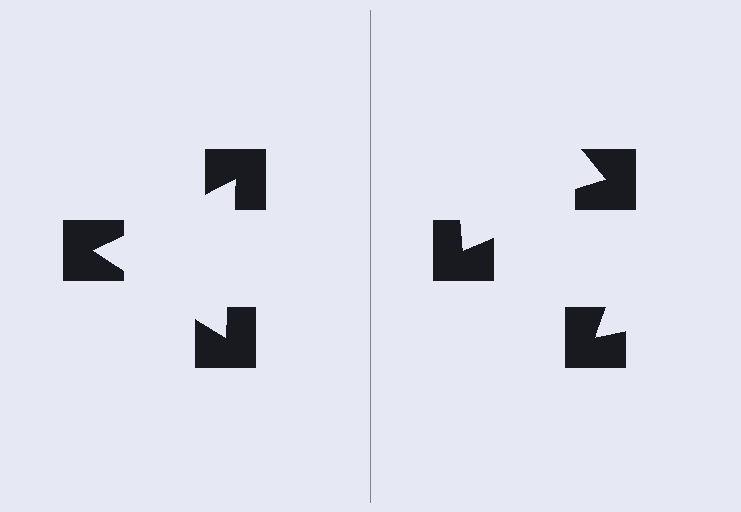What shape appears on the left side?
An illusory triangle.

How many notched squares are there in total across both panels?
6 — 3 on each side.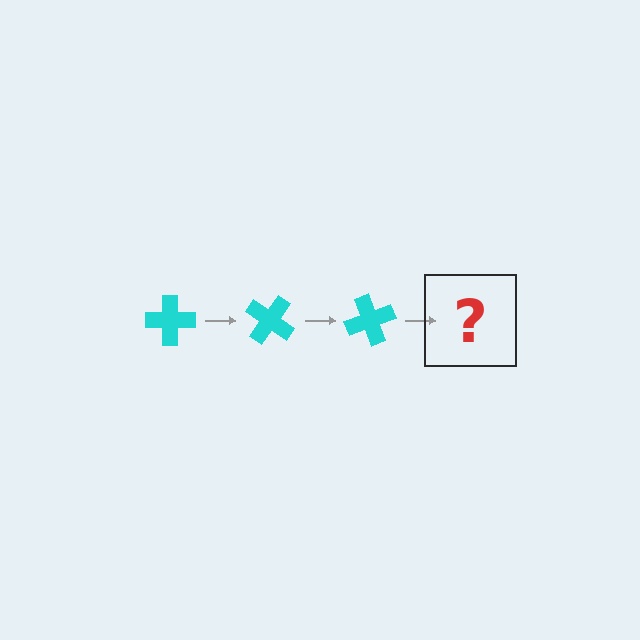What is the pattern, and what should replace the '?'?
The pattern is that the cross rotates 35 degrees each step. The '?' should be a cyan cross rotated 105 degrees.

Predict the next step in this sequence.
The next step is a cyan cross rotated 105 degrees.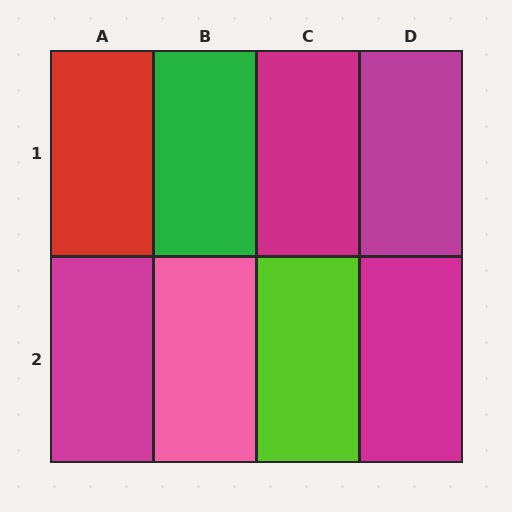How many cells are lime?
1 cell is lime.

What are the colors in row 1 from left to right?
Red, green, magenta, magenta.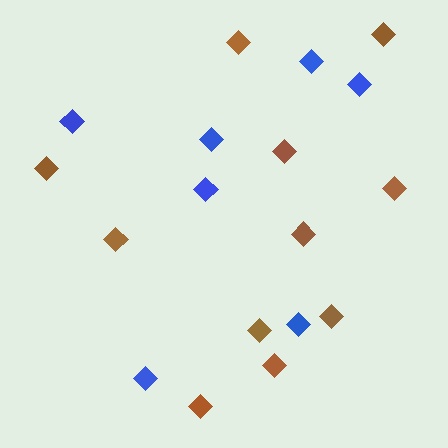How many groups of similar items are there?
There are 2 groups: one group of blue diamonds (7) and one group of brown diamonds (11).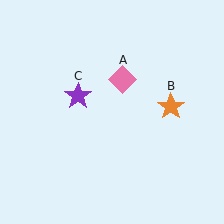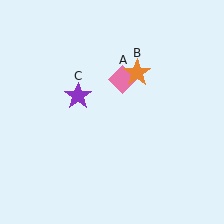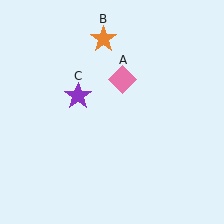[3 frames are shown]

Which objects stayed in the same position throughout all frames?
Pink diamond (object A) and purple star (object C) remained stationary.